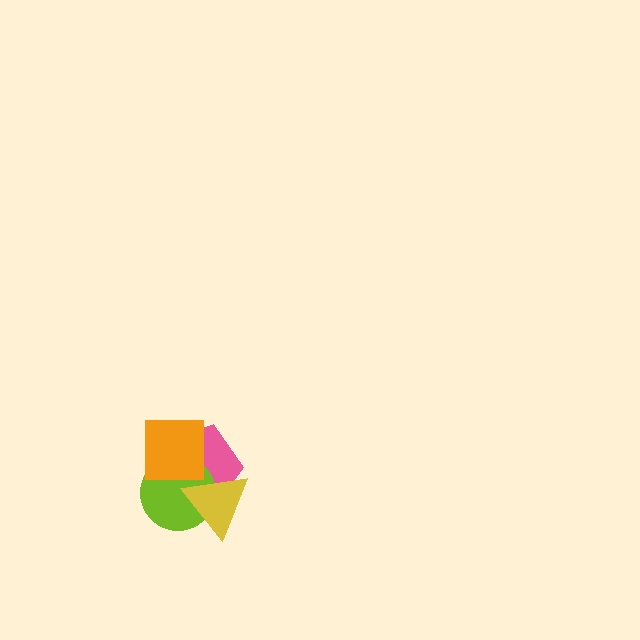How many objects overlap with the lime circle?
3 objects overlap with the lime circle.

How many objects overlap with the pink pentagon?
3 objects overlap with the pink pentagon.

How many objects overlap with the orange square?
2 objects overlap with the orange square.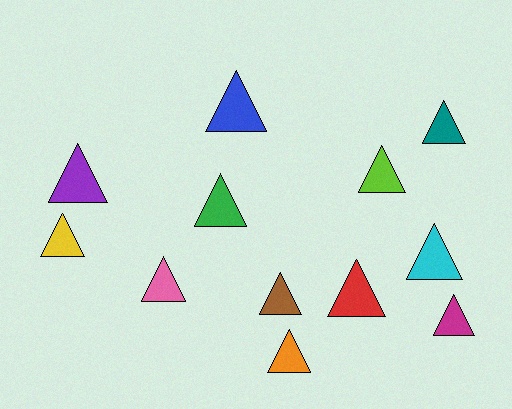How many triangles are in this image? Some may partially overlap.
There are 12 triangles.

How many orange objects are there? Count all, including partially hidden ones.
There is 1 orange object.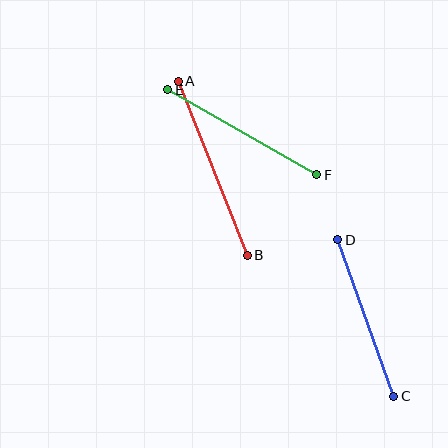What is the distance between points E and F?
The distance is approximately 172 pixels.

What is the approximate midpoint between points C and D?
The midpoint is at approximately (366, 318) pixels.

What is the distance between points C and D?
The distance is approximately 166 pixels.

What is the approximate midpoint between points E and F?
The midpoint is at approximately (242, 132) pixels.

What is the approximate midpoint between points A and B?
The midpoint is at approximately (213, 168) pixels.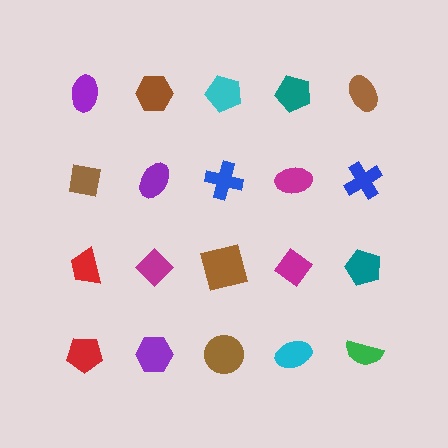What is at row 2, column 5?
A blue cross.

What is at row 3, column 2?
A magenta diamond.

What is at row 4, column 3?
A brown circle.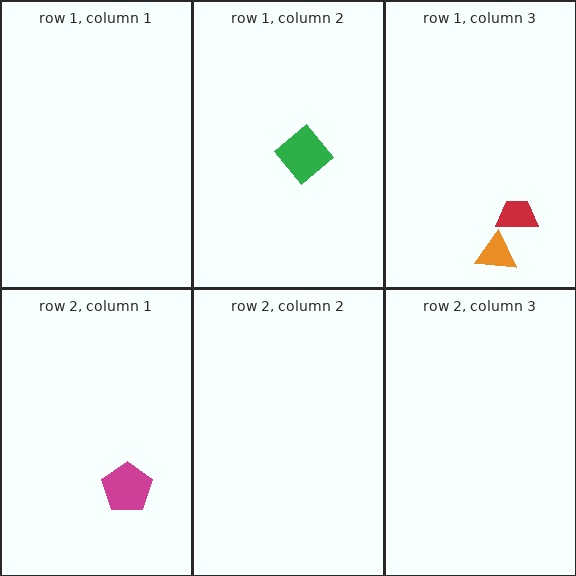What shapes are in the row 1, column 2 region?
The green diamond.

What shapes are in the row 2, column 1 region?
The magenta pentagon.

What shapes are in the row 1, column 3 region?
The orange triangle, the red trapezoid.